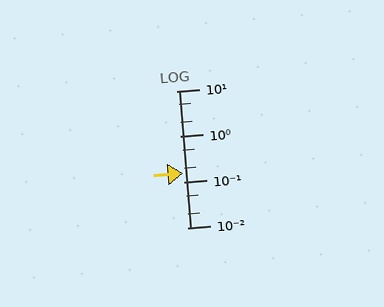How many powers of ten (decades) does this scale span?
The scale spans 3 decades, from 0.01 to 10.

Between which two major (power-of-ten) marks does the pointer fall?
The pointer is between 0.1 and 1.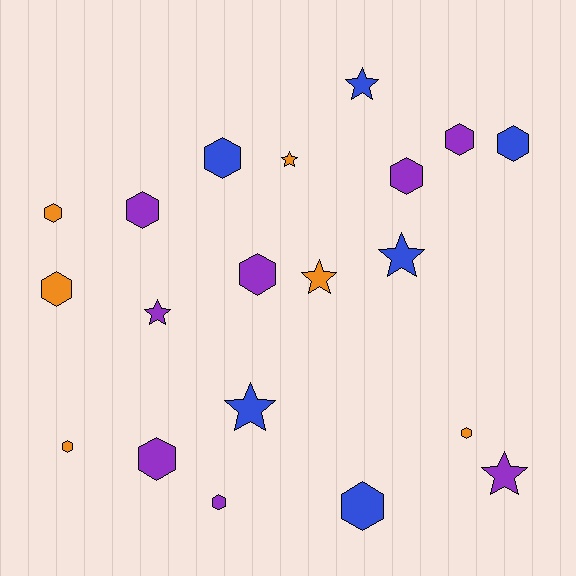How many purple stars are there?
There are 2 purple stars.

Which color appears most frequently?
Purple, with 8 objects.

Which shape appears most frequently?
Hexagon, with 13 objects.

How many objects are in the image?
There are 20 objects.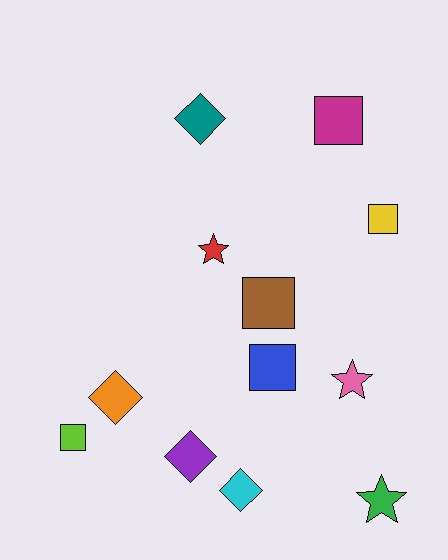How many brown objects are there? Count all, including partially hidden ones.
There is 1 brown object.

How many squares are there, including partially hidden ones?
There are 5 squares.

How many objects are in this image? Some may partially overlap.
There are 12 objects.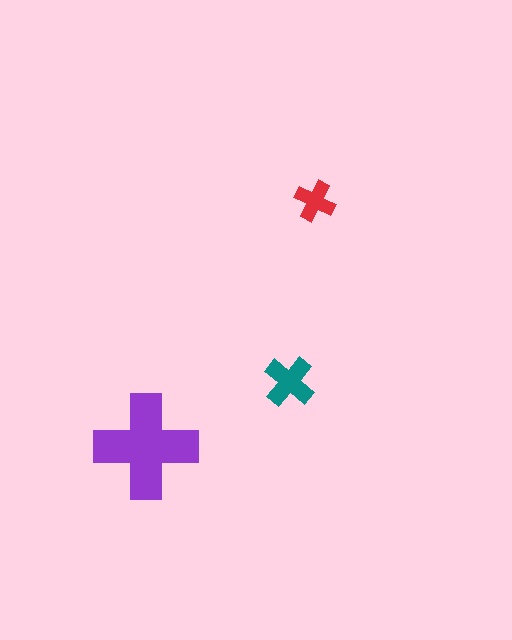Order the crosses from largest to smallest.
the purple one, the teal one, the red one.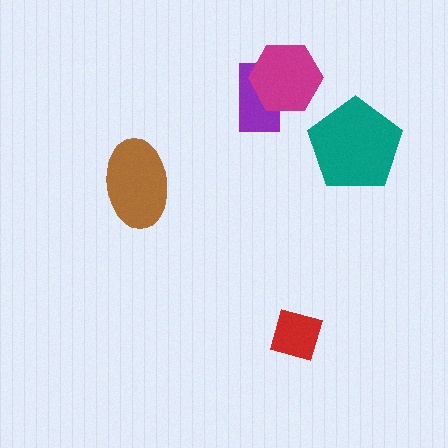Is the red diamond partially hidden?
No, no other shape covers it.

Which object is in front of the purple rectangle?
The magenta hexagon is in front of the purple rectangle.